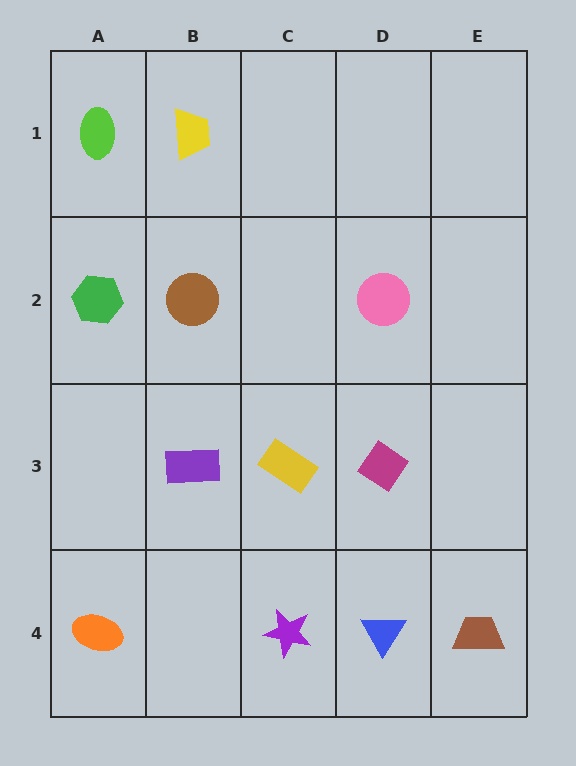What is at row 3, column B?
A purple rectangle.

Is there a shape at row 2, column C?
No, that cell is empty.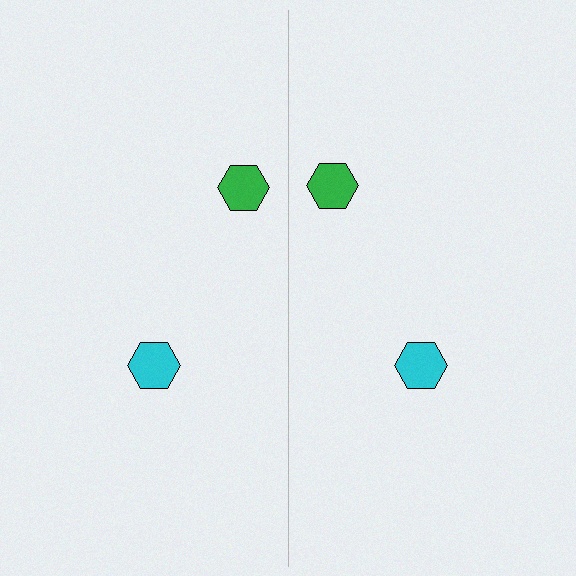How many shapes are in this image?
There are 4 shapes in this image.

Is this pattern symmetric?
Yes, this pattern has bilateral (reflection) symmetry.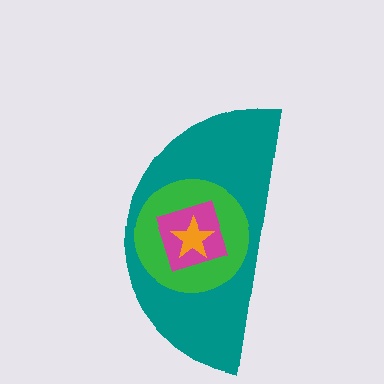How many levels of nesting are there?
4.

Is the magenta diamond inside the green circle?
Yes.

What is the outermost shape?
The teal semicircle.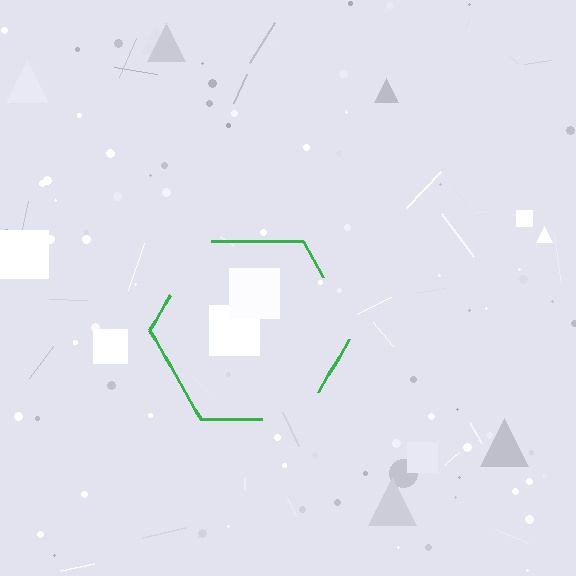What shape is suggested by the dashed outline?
The dashed outline suggests a hexagon.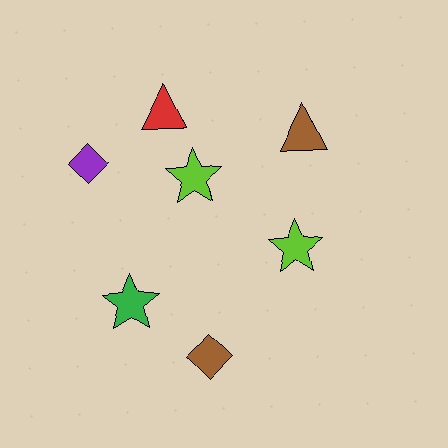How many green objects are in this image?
There is 1 green object.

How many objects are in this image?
There are 7 objects.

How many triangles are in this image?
There are 2 triangles.